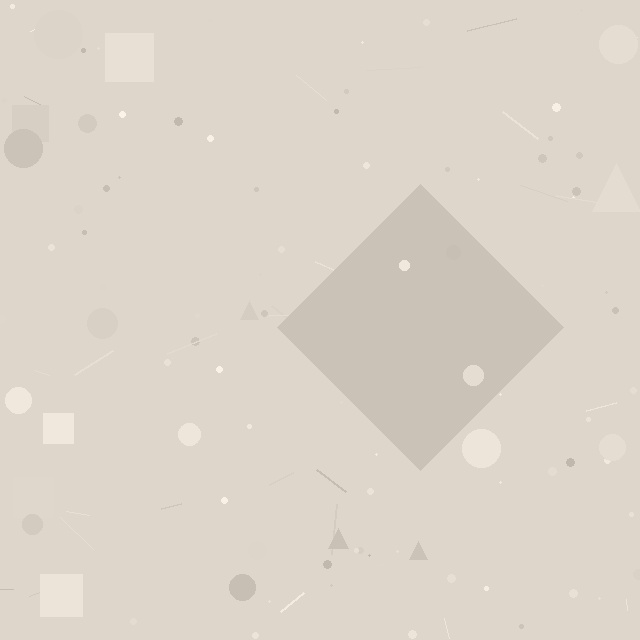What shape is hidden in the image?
A diamond is hidden in the image.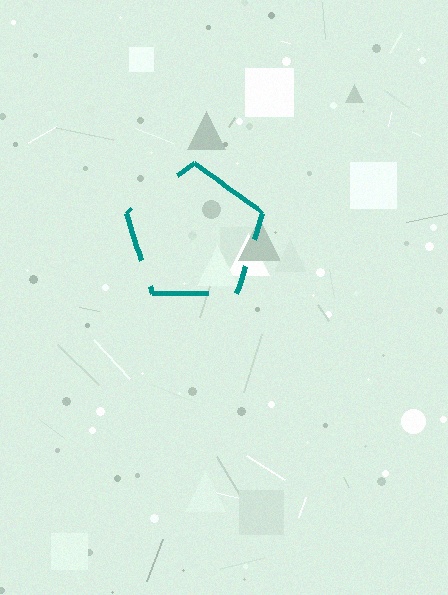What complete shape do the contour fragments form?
The contour fragments form a pentagon.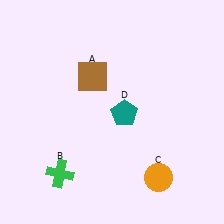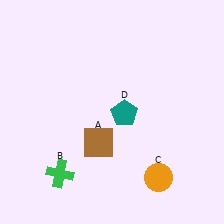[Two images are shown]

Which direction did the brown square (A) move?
The brown square (A) moved down.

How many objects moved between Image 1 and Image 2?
1 object moved between the two images.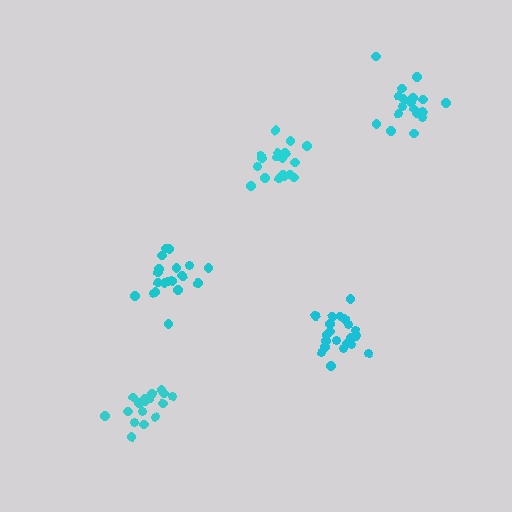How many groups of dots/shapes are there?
There are 5 groups.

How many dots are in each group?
Group 1: 18 dots, Group 2: 21 dots, Group 3: 18 dots, Group 4: 19 dots, Group 5: 19 dots (95 total).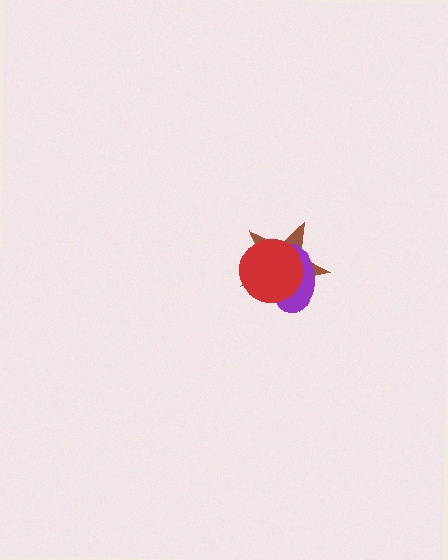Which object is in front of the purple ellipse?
The red circle is in front of the purple ellipse.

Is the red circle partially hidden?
No, no other shape covers it.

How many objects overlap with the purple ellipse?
2 objects overlap with the purple ellipse.